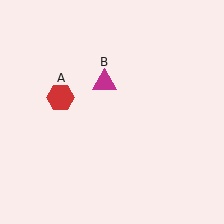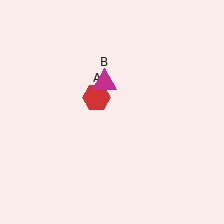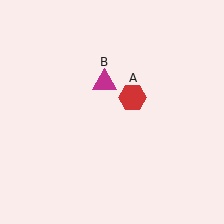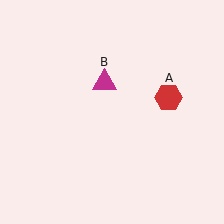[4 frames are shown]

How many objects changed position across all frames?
1 object changed position: red hexagon (object A).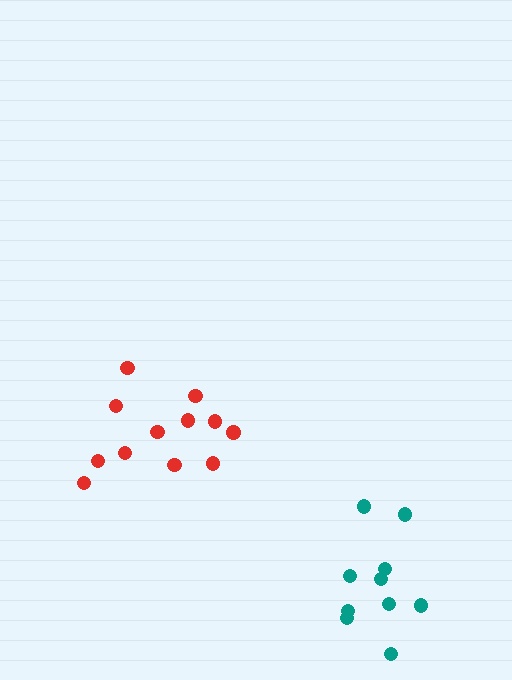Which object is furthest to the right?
The teal cluster is rightmost.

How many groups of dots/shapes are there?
There are 2 groups.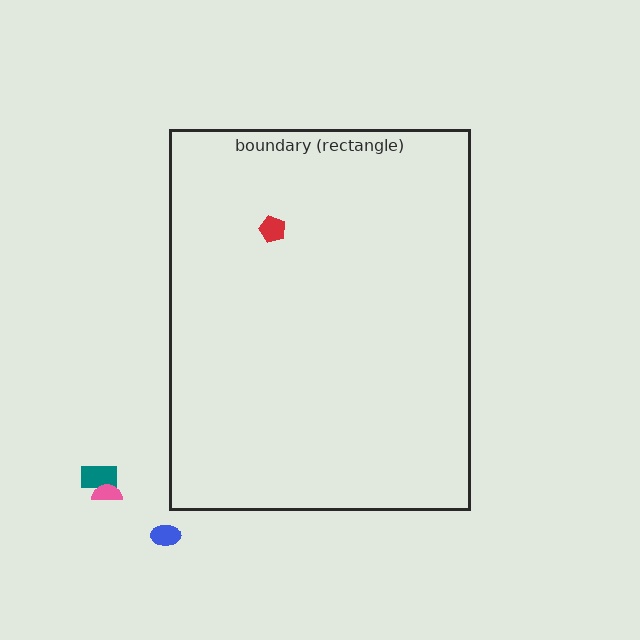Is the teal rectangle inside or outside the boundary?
Outside.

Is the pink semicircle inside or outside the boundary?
Outside.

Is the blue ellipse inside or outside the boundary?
Outside.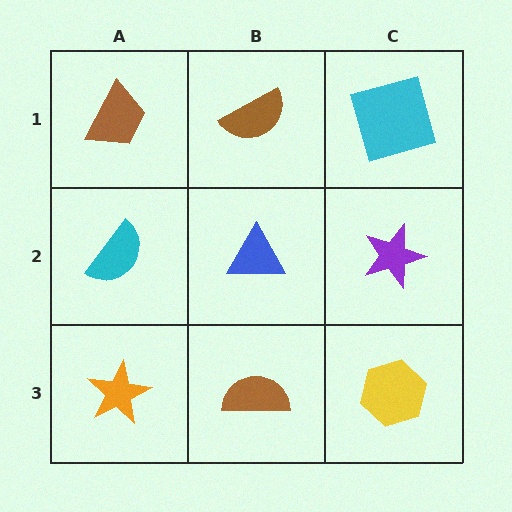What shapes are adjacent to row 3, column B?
A blue triangle (row 2, column B), an orange star (row 3, column A), a yellow hexagon (row 3, column C).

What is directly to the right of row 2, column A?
A blue triangle.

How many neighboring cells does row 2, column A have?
3.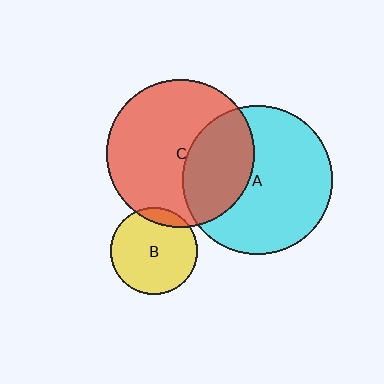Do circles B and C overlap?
Yes.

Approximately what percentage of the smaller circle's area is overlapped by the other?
Approximately 10%.